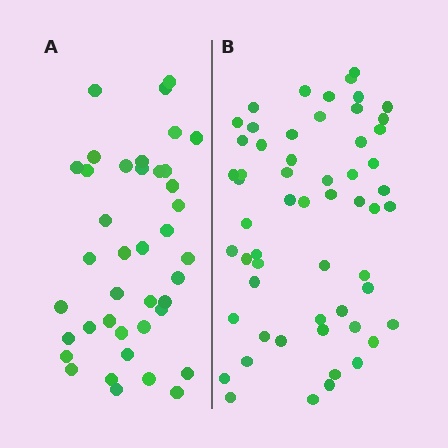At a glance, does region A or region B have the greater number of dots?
Region B (the right region) has more dots.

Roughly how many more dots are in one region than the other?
Region B has approximately 15 more dots than region A.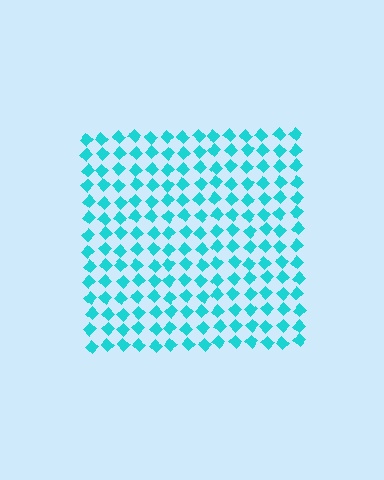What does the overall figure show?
The overall figure shows a square.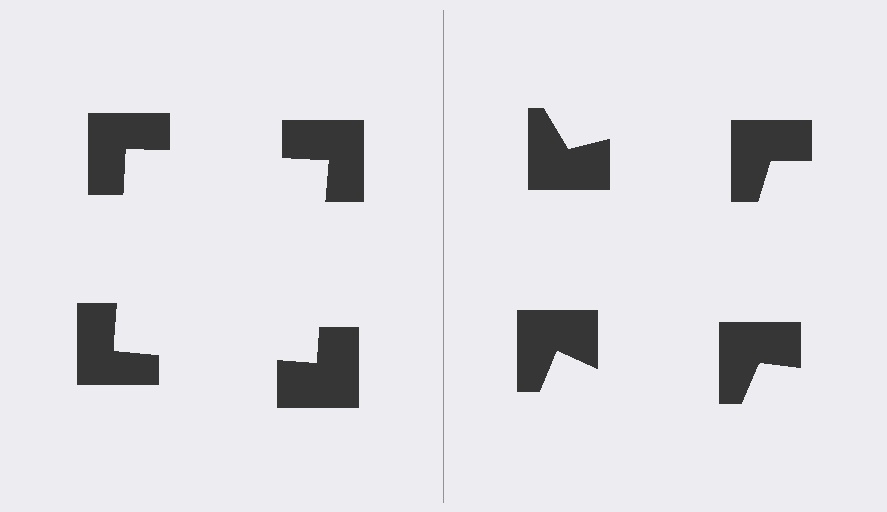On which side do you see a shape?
An illusory square appears on the left side. On the right side the wedge cuts are rotated, so no coherent shape forms.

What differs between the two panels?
The notched squares are positioned identically on both sides; only the wedge orientations differ. On the left they align to a square; on the right they are misaligned.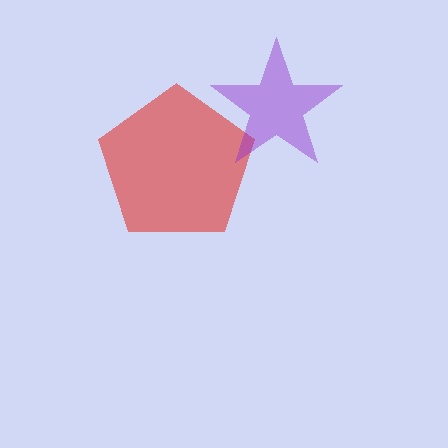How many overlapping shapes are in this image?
There are 2 overlapping shapes in the image.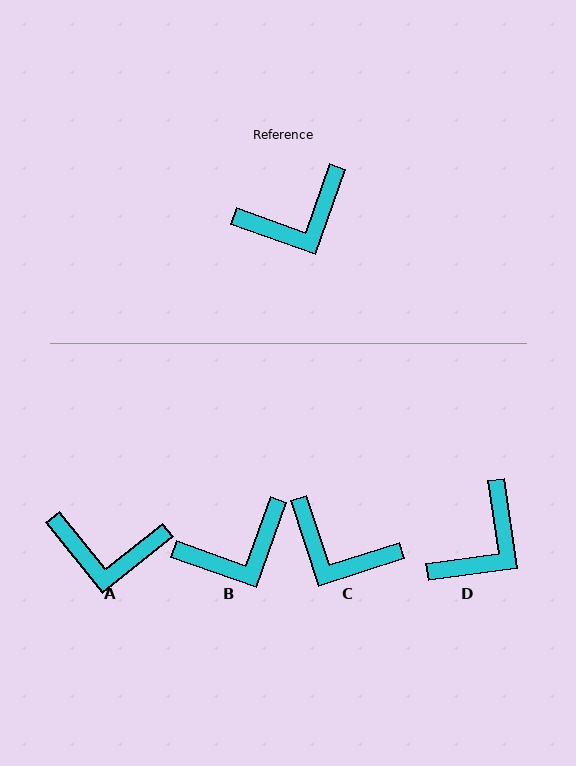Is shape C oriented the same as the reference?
No, it is off by about 52 degrees.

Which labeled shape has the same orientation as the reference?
B.